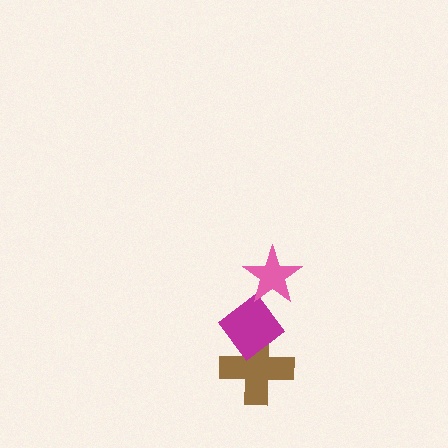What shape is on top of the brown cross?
The magenta diamond is on top of the brown cross.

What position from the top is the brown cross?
The brown cross is 3rd from the top.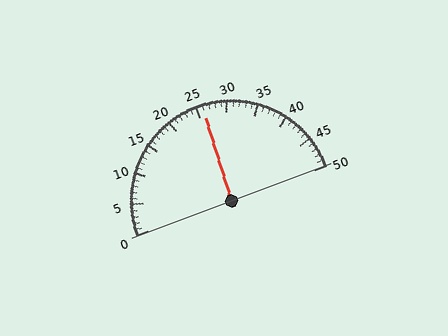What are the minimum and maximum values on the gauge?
The gauge ranges from 0 to 50.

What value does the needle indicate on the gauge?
The needle indicates approximately 26.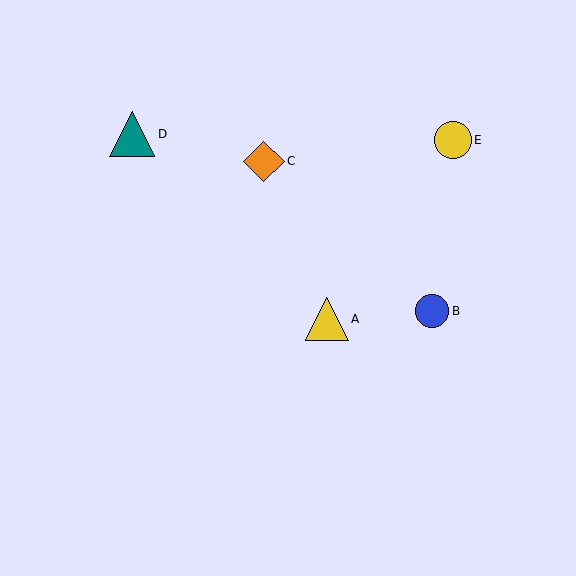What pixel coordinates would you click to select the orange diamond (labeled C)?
Click at (264, 161) to select the orange diamond C.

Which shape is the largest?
The teal triangle (labeled D) is the largest.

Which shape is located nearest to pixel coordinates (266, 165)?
The orange diamond (labeled C) at (264, 161) is nearest to that location.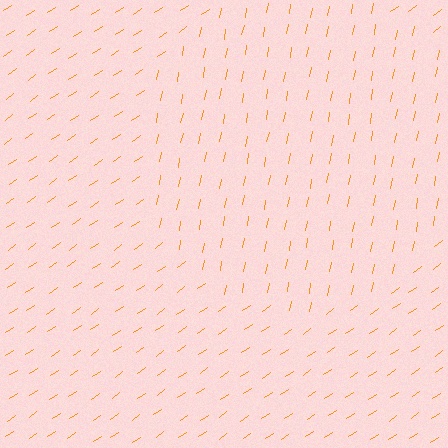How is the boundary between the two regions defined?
The boundary is defined purely by a change in line orientation (approximately 45 degrees difference). All lines are the same color and thickness.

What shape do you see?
I see a circle.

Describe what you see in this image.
The image is filled with small orange line segments. A circle region in the image has lines oriented differently from the surrounding lines, creating a visible texture boundary.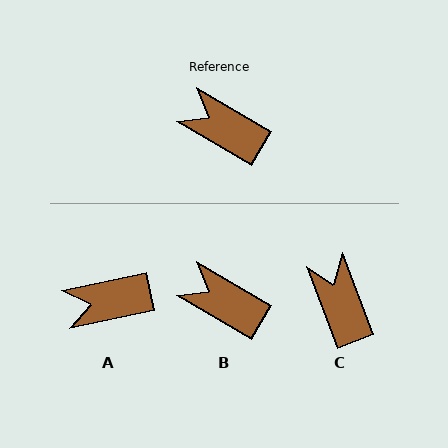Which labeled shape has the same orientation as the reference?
B.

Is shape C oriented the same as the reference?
No, it is off by about 39 degrees.